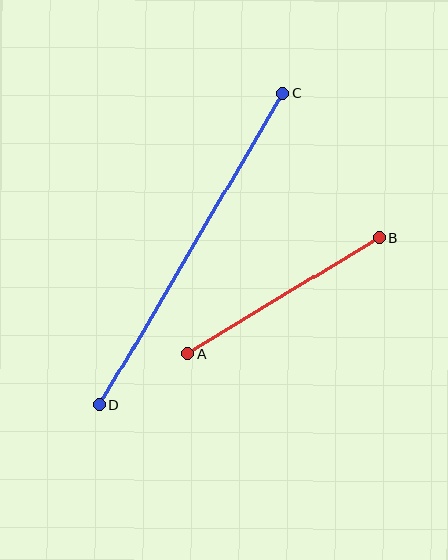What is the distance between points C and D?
The distance is approximately 361 pixels.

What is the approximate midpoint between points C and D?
The midpoint is at approximately (191, 249) pixels.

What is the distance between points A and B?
The distance is approximately 224 pixels.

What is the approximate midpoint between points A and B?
The midpoint is at approximately (283, 296) pixels.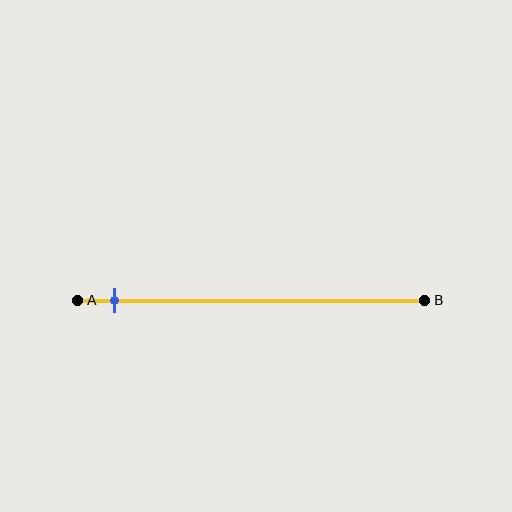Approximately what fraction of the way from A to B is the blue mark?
The blue mark is approximately 10% of the way from A to B.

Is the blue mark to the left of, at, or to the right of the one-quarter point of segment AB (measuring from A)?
The blue mark is to the left of the one-quarter point of segment AB.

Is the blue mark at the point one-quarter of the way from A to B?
No, the mark is at about 10% from A, not at the 25% one-quarter point.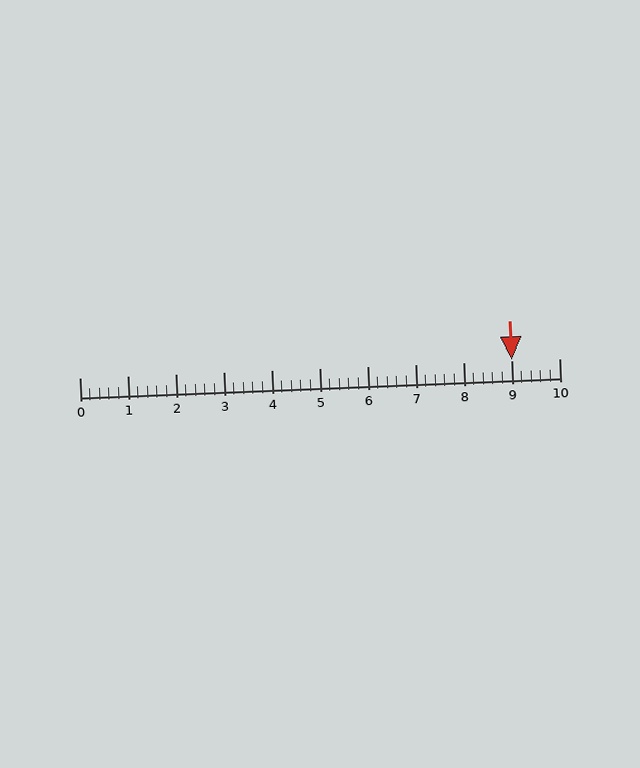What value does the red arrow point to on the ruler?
The red arrow points to approximately 9.0.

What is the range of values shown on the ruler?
The ruler shows values from 0 to 10.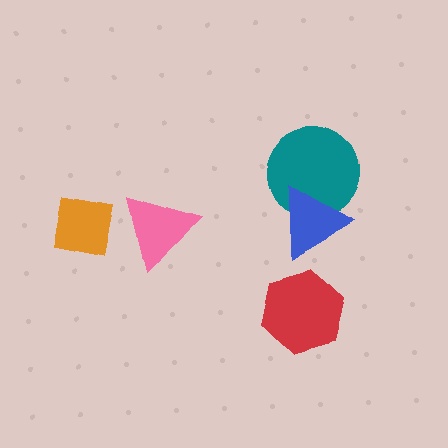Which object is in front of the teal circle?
The blue triangle is in front of the teal circle.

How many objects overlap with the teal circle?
1 object overlaps with the teal circle.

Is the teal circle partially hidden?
Yes, it is partially covered by another shape.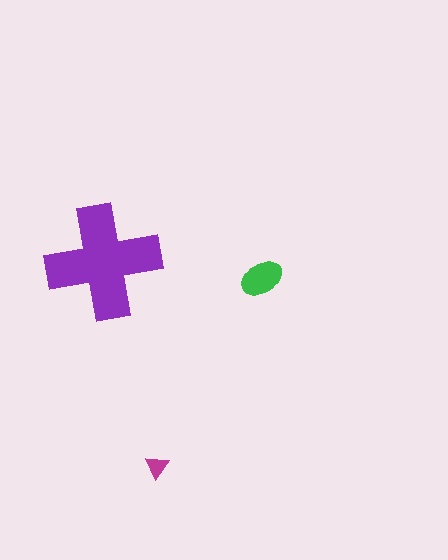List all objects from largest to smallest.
The purple cross, the green ellipse, the magenta triangle.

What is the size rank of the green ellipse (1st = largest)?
2nd.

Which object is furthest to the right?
The green ellipse is rightmost.